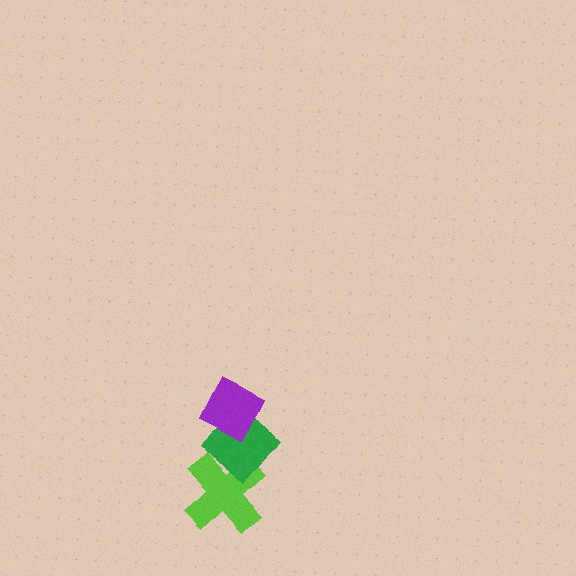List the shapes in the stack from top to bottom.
From top to bottom: the purple diamond, the green diamond, the lime cross.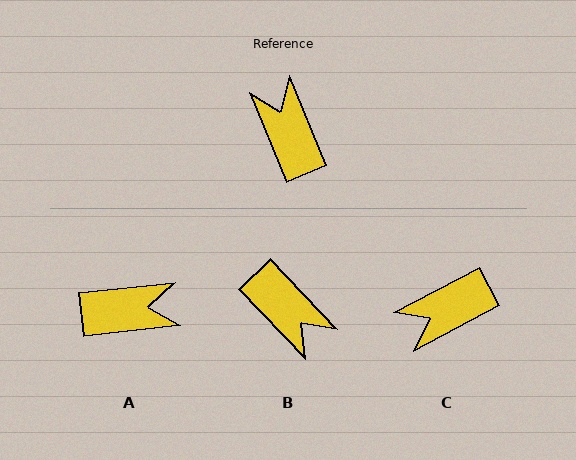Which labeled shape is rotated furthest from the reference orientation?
B, about 159 degrees away.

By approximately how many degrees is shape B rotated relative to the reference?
Approximately 159 degrees clockwise.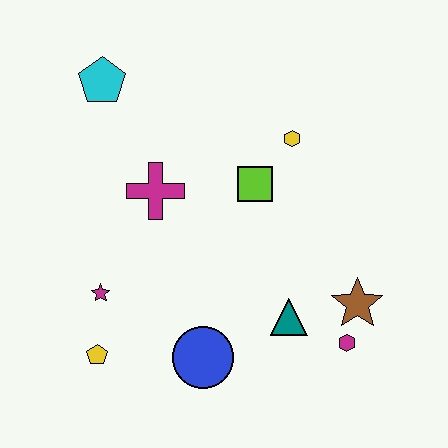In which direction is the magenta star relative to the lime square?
The magenta star is to the left of the lime square.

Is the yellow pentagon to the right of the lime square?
No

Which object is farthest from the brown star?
The cyan pentagon is farthest from the brown star.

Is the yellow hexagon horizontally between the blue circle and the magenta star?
No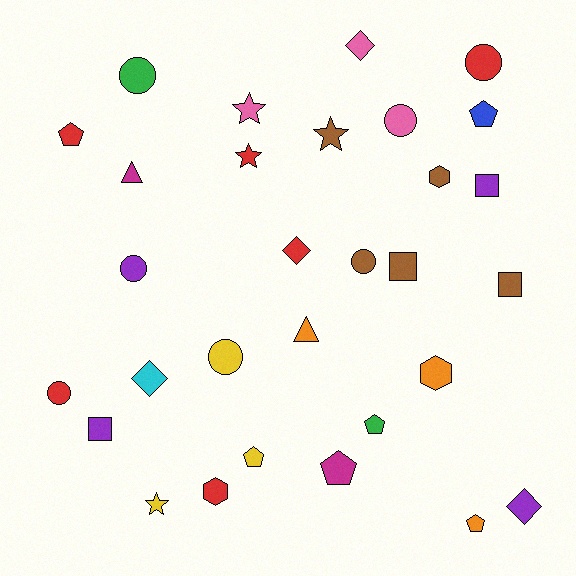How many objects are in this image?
There are 30 objects.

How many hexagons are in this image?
There are 3 hexagons.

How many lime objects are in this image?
There are no lime objects.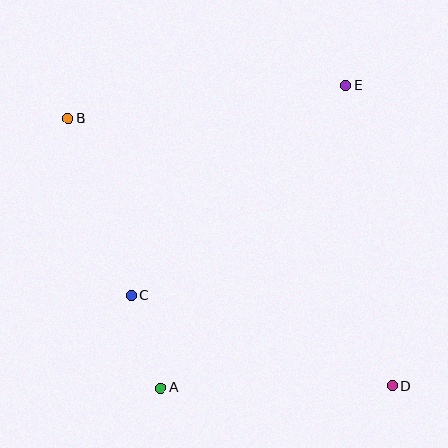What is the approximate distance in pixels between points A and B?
The distance between A and B is approximately 285 pixels.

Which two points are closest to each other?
Points A and C are closest to each other.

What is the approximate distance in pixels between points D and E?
The distance between D and E is approximately 304 pixels.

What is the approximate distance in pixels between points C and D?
The distance between C and D is approximately 276 pixels.